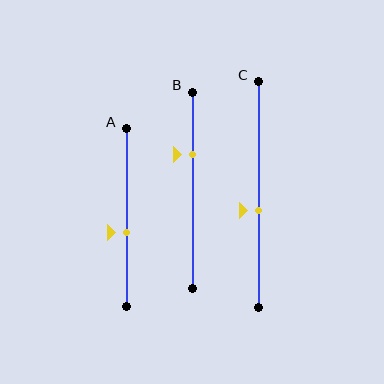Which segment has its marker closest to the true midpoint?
Segment C has its marker closest to the true midpoint.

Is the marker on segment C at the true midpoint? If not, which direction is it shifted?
No, the marker on segment C is shifted downward by about 7% of the segment length.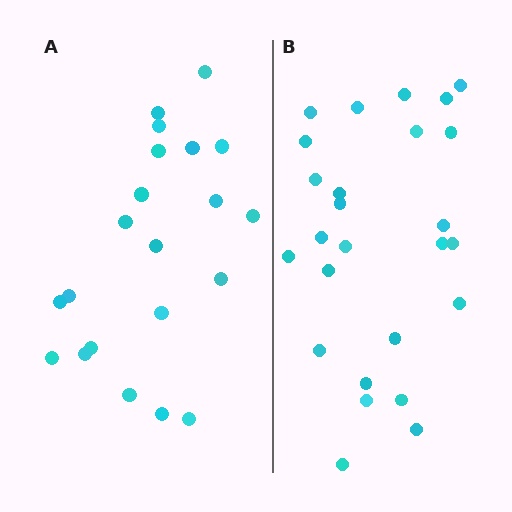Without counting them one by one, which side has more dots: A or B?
Region B (the right region) has more dots.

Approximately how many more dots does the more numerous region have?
Region B has about 5 more dots than region A.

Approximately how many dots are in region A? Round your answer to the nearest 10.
About 20 dots. (The exact count is 21, which rounds to 20.)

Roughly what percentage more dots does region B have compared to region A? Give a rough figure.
About 25% more.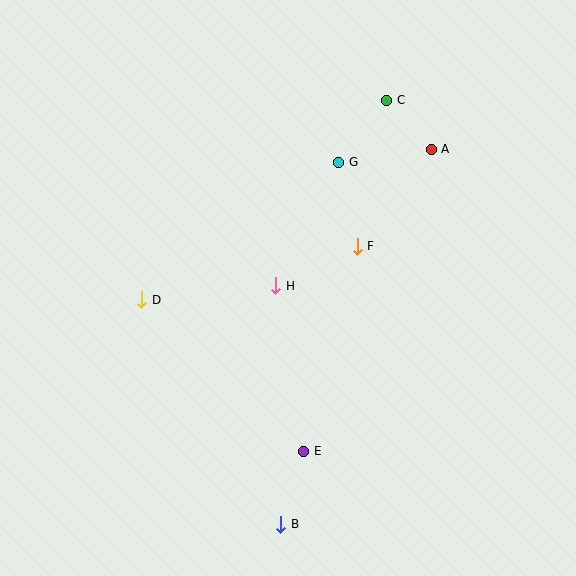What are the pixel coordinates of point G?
Point G is at (339, 162).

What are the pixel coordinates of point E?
Point E is at (304, 451).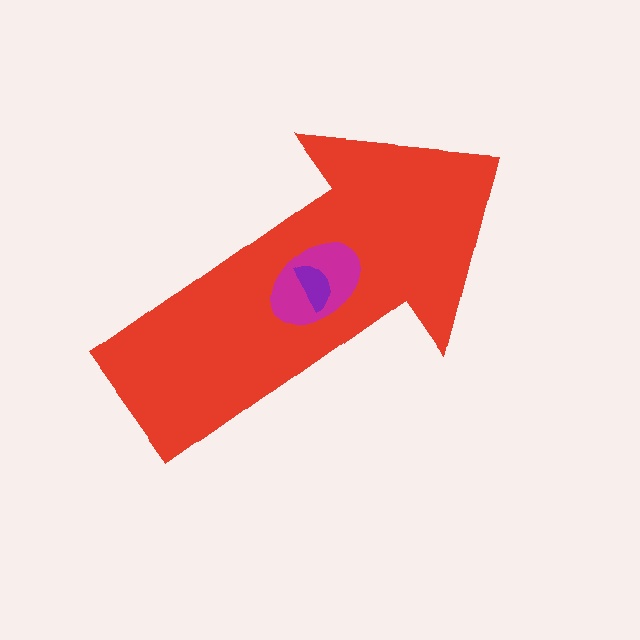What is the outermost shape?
The red arrow.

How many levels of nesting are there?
3.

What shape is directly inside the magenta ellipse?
The purple semicircle.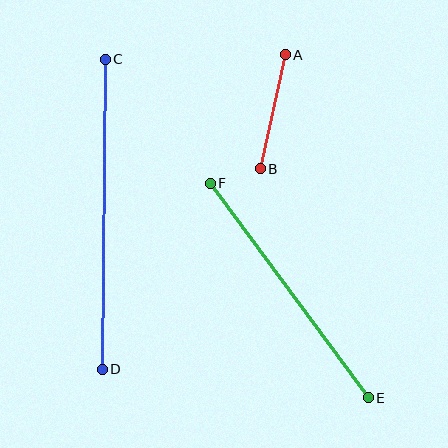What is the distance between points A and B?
The distance is approximately 117 pixels.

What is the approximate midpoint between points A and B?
The midpoint is at approximately (273, 112) pixels.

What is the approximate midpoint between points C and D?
The midpoint is at approximately (104, 214) pixels.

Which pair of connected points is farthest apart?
Points C and D are farthest apart.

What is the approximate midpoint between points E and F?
The midpoint is at approximately (289, 290) pixels.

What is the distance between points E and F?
The distance is approximately 267 pixels.